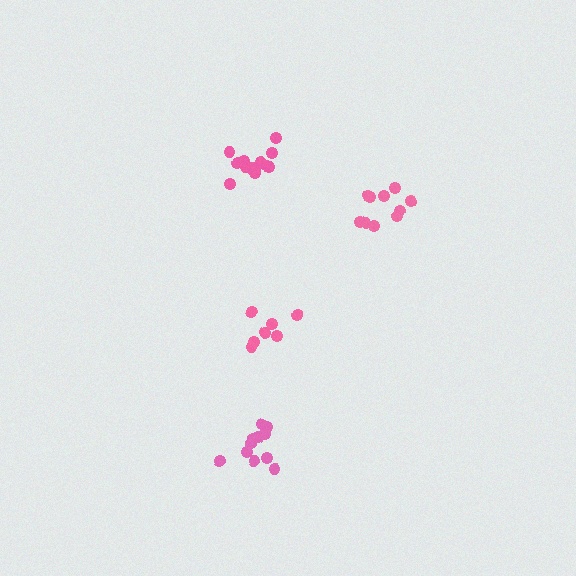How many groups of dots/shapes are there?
There are 4 groups.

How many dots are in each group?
Group 1: 13 dots, Group 2: 11 dots, Group 3: 7 dots, Group 4: 10 dots (41 total).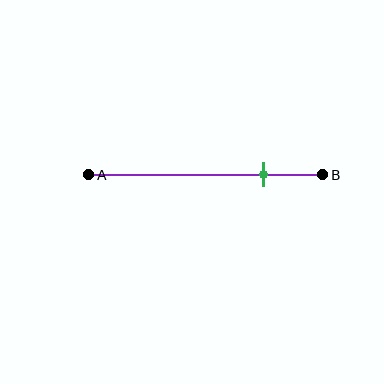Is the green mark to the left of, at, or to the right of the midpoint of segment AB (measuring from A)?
The green mark is to the right of the midpoint of segment AB.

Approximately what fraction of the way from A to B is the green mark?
The green mark is approximately 75% of the way from A to B.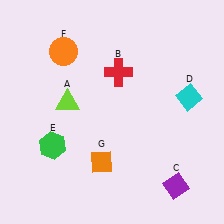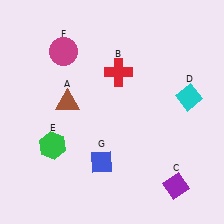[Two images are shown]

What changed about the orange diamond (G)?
In Image 1, G is orange. In Image 2, it changed to blue.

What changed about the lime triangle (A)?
In Image 1, A is lime. In Image 2, it changed to brown.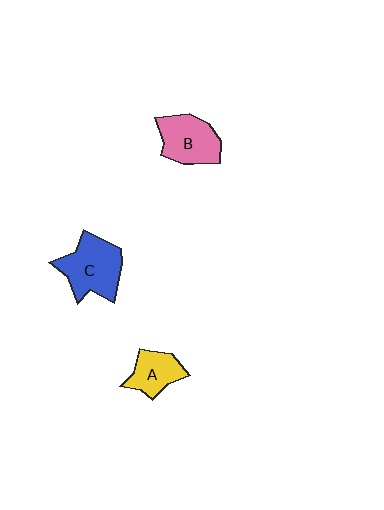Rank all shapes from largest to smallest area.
From largest to smallest: C (blue), B (pink), A (yellow).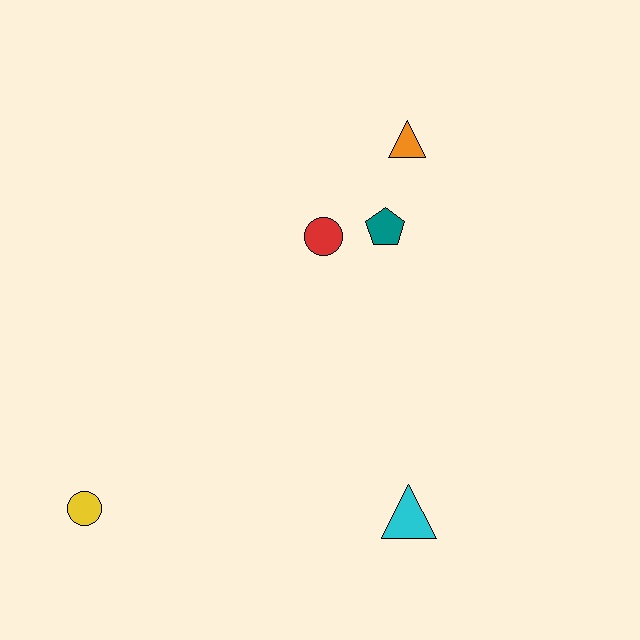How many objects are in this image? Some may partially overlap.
There are 5 objects.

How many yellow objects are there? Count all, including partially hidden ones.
There is 1 yellow object.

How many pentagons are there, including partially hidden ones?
There is 1 pentagon.